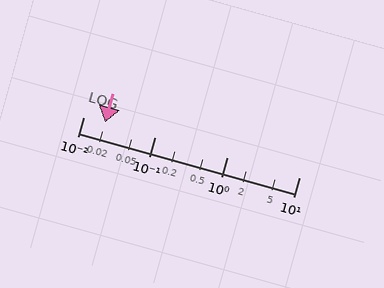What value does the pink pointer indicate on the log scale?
The pointer indicates approximately 0.02.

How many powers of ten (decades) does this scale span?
The scale spans 3 decades, from 0.01 to 10.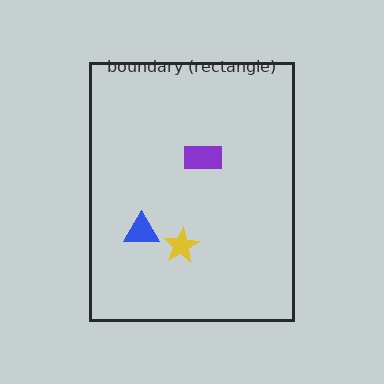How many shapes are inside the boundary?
3 inside, 0 outside.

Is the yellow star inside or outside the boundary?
Inside.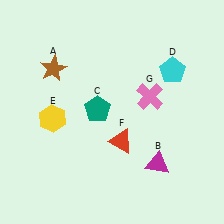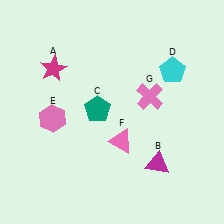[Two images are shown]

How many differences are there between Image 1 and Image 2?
There are 3 differences between the two images.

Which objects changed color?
A changed from brown to magenta. E changed from yellow to pink. F changed from red to pink.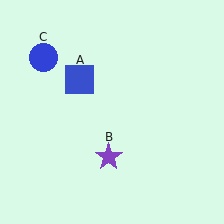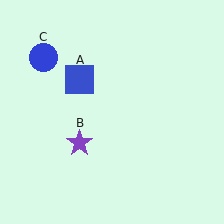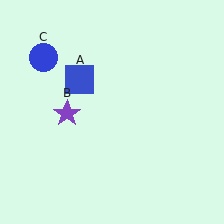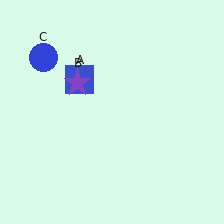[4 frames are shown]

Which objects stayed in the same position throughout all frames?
Blue square (object A) and blue circle (object C) remained stationary.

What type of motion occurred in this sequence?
The purple star (object B) rotated clockwise around the center of the scene.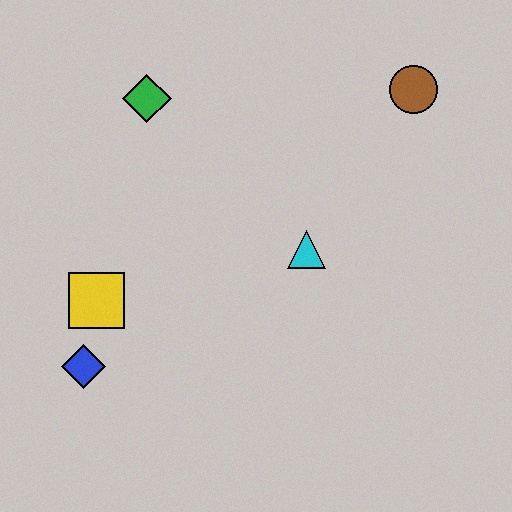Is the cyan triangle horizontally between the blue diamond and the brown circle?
Yes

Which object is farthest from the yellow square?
The brown circle is farthest from the yellow square.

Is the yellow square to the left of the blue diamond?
No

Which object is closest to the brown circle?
The cyan triangle is closest to the brown circle.